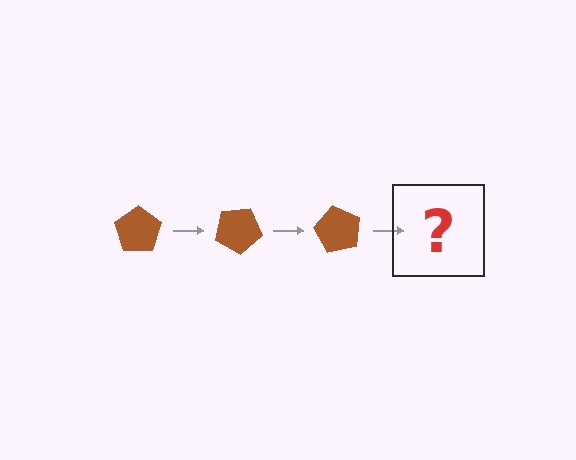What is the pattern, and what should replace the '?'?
The pattern is that the pentagon rotates 30 degrees each step. The '?' should be a brown pentagon rotated 90 degrees.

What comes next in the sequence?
The next element should be a brown pentagon rotated 90 degrees.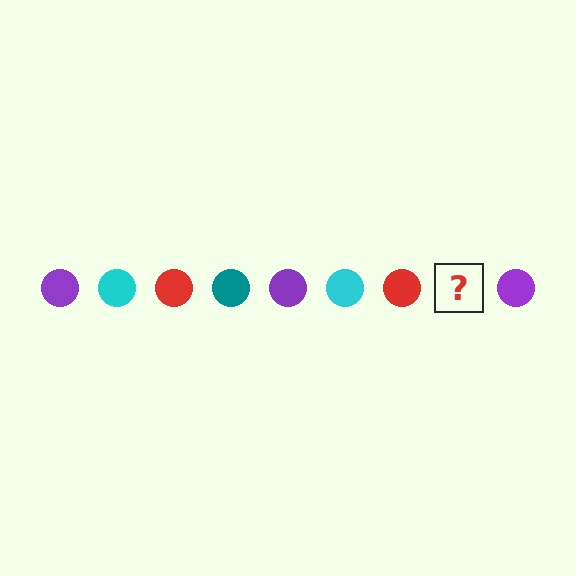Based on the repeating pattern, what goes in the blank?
The blank should be a teal circle.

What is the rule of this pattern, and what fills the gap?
The rule is that the pattern cycles through purple, cyan, red, teal circles. The gap should be filled with a teal circle.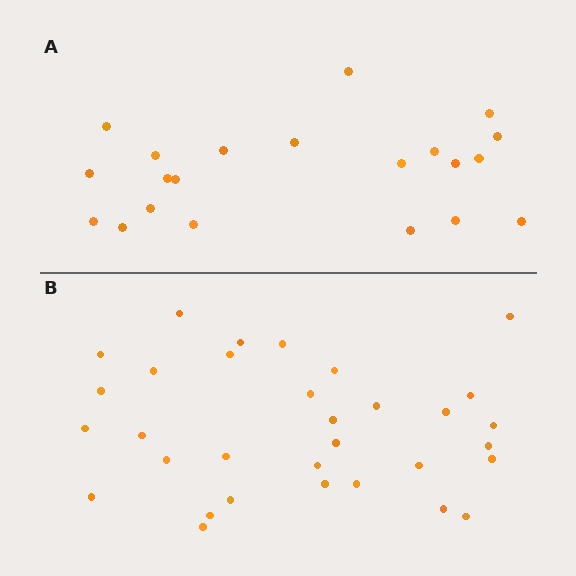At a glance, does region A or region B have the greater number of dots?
Region B (the bottom region) has more dots.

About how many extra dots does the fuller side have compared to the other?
Region B has roughly 12 or so more dots than region A.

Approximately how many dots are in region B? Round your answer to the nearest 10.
About 30 dots. (The exact count is 32, which rounds to 30.)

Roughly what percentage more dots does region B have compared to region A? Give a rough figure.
About 50% more.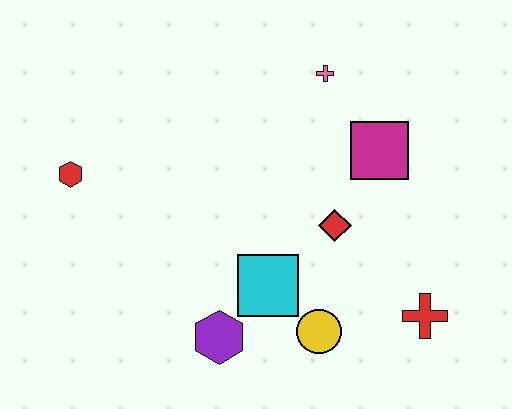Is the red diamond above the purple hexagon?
Yes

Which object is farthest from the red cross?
The red hexagon is farthest from the red cross.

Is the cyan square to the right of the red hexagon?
Yes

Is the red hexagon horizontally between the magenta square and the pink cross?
No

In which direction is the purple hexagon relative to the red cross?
The purple hexagon is to the left of the red cross.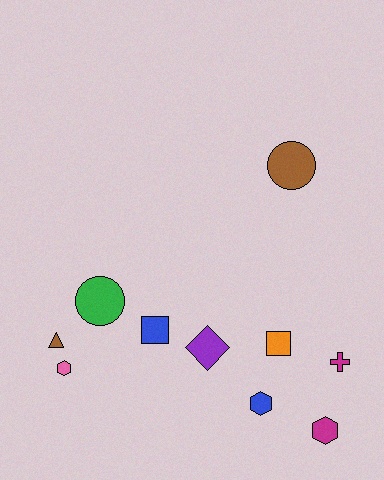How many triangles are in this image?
There is 1 triangle.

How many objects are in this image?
There are 10 objects.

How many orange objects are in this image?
There is 1 orange object.